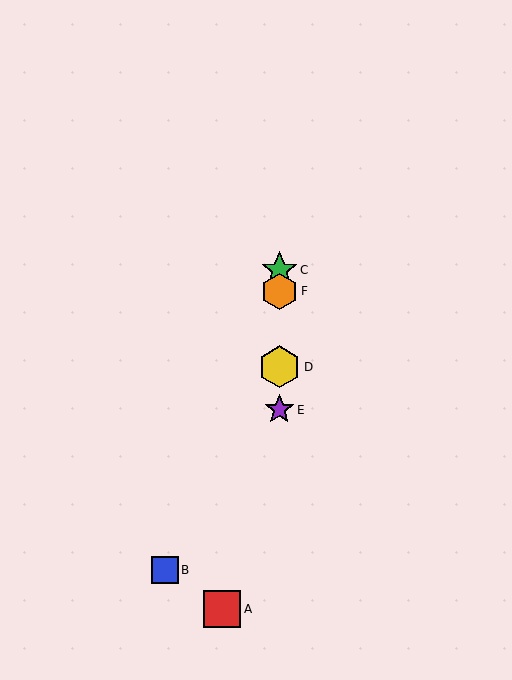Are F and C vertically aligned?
Yes, both are at x≈279.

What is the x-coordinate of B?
Object B is at x≈165.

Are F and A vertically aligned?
No, F is at x≈279 and A is at x≈222.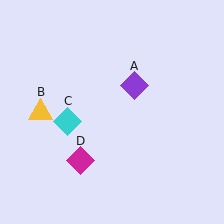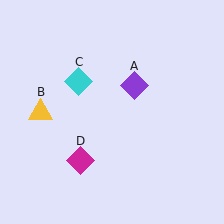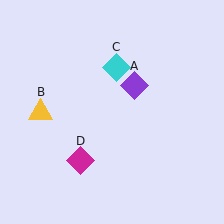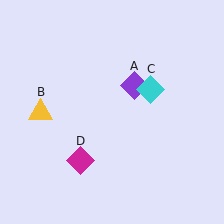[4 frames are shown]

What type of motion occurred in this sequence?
The cyan diamond (object C) rotated clockwise around the center of the scene.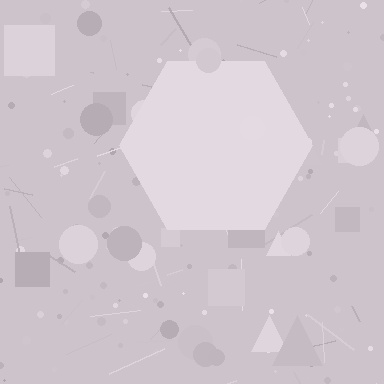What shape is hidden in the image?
A hexagon is hidden in the image.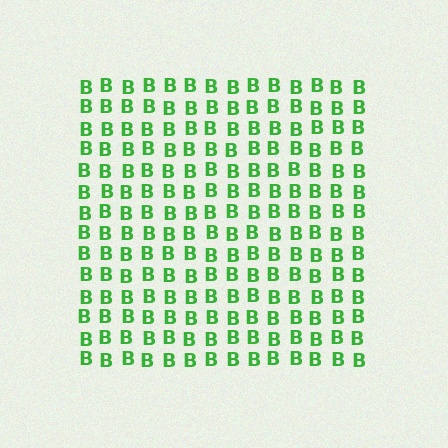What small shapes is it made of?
It is made of small letter B's.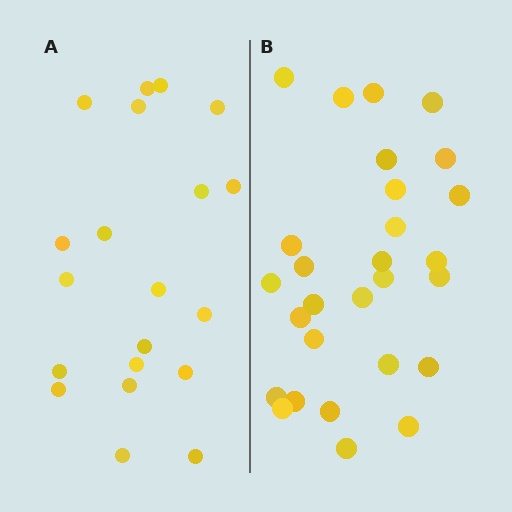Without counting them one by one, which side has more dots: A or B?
Region B (the right region) has more dots.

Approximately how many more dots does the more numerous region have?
Region B has roughly 8 or so more dots than region A.